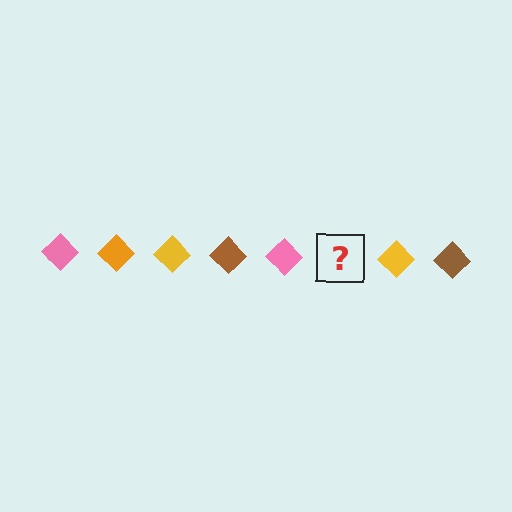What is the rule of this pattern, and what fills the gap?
The rule is that the pattern cycles through pink, orange, yellow, brown diamonds. The gap should be filled with an orange diamond.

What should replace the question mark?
The question mark should be replaced with an orange diamond.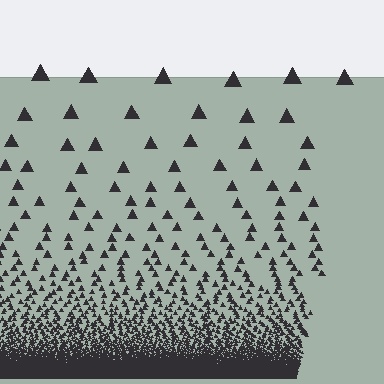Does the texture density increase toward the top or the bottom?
Density increases toward the bottom.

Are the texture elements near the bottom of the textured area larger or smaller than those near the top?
Smaller. The gradient is inverted — elements near the bottom are smaller and denser.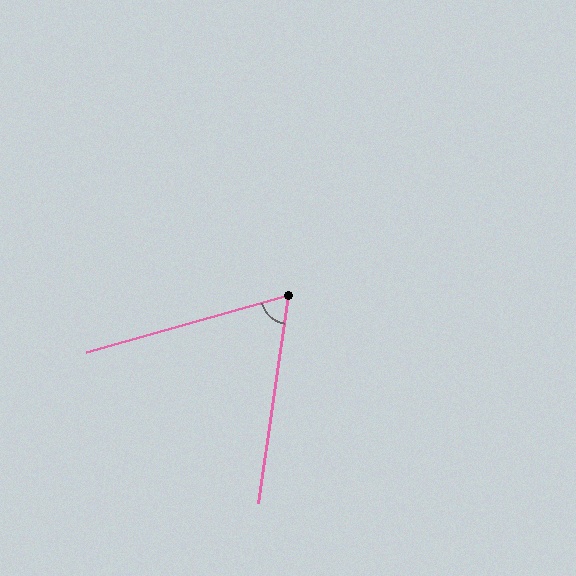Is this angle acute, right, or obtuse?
It is acute.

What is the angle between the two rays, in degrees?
Approximately 66 degrees.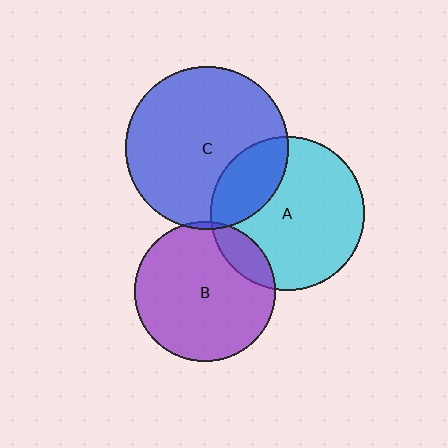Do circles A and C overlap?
Yes.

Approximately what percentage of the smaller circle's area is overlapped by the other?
Approximately 25%.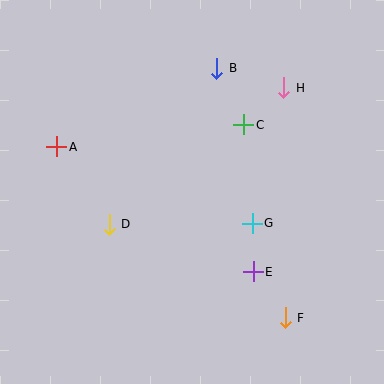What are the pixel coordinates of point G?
Point G is at (252, 223).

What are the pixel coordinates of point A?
Point A is at (57, 147).